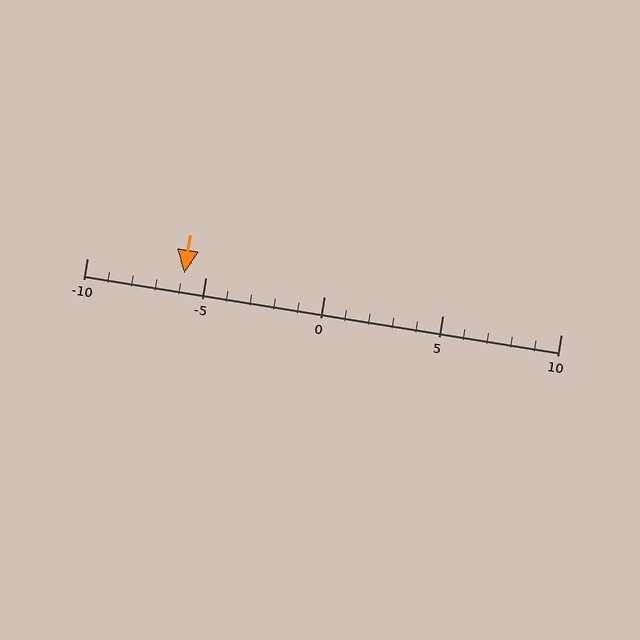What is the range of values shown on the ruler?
The ruler shows values from -10 to 10.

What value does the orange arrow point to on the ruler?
The orange arrow points to approximately -6.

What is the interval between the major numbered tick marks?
The major tick marks are spaced 5 units apart.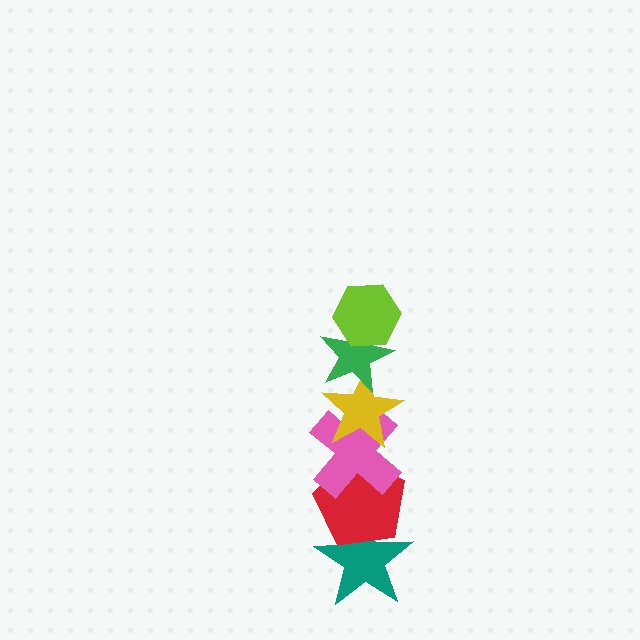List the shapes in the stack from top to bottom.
From top to bottom: the lime hexagon, the green star, the yellow star, the pink cross, the red pentagon, the teal star.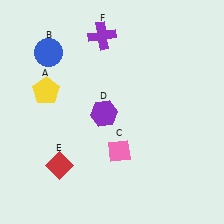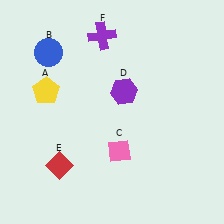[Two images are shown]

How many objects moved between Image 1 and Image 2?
1 object moved between the two images.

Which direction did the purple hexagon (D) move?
The purple hexagon (D) moved up.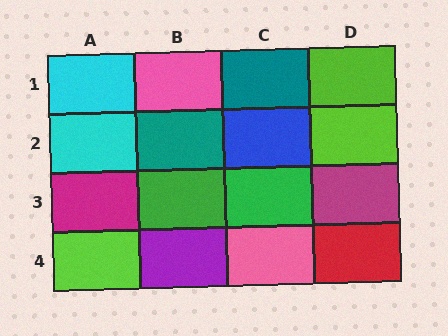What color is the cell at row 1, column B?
Pink.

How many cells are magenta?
2 cells are magenta.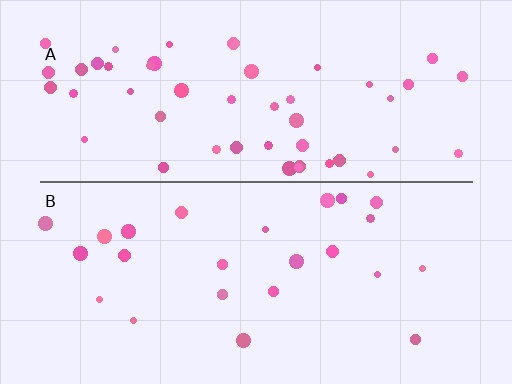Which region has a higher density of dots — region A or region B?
A (the top).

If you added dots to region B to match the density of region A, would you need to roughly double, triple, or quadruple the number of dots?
Approximately double.